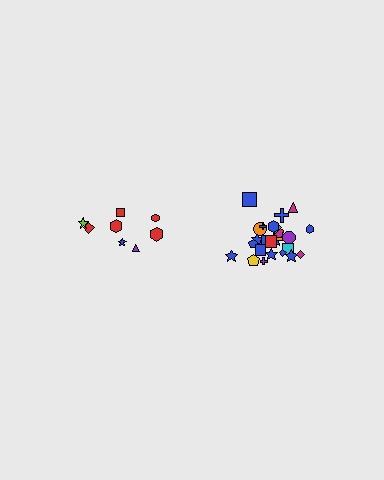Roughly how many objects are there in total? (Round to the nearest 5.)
Roughly 35 objects in total.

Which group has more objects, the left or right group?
The right group.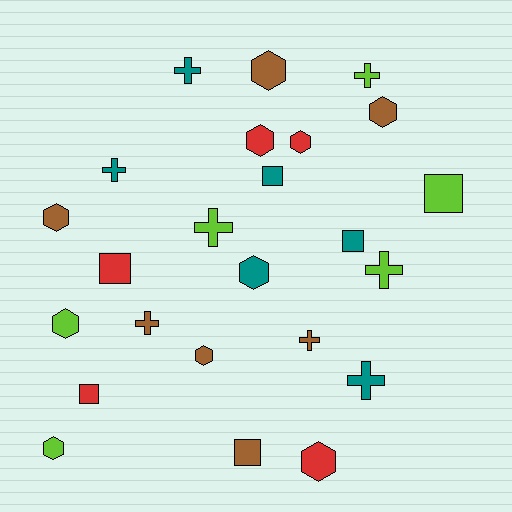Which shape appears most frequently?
Hexagon, with 10 objects.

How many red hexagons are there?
There are 3 red hexagons.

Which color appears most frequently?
Brown, with 7 objects.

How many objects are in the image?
There are 24 objects.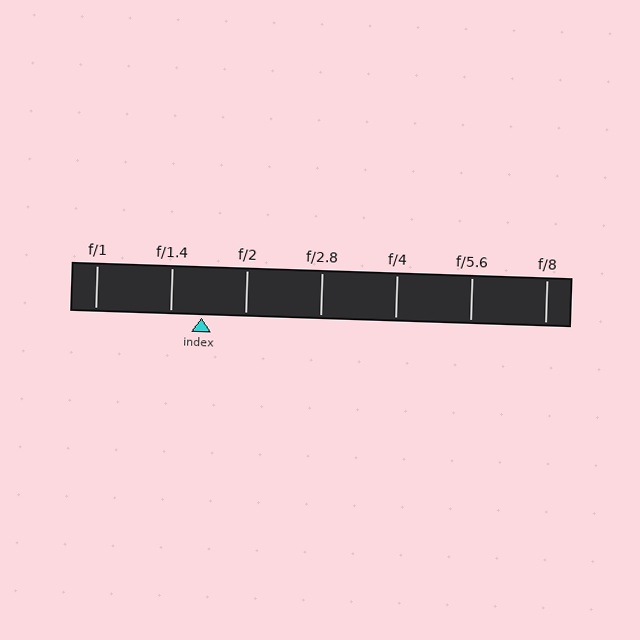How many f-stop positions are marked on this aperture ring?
There are 7 f-stop positions marked.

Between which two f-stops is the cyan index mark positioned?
The index mark is between f/1.4 and f/2.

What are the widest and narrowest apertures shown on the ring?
The widest aperture shown is f/1 and the narrowest is f/8.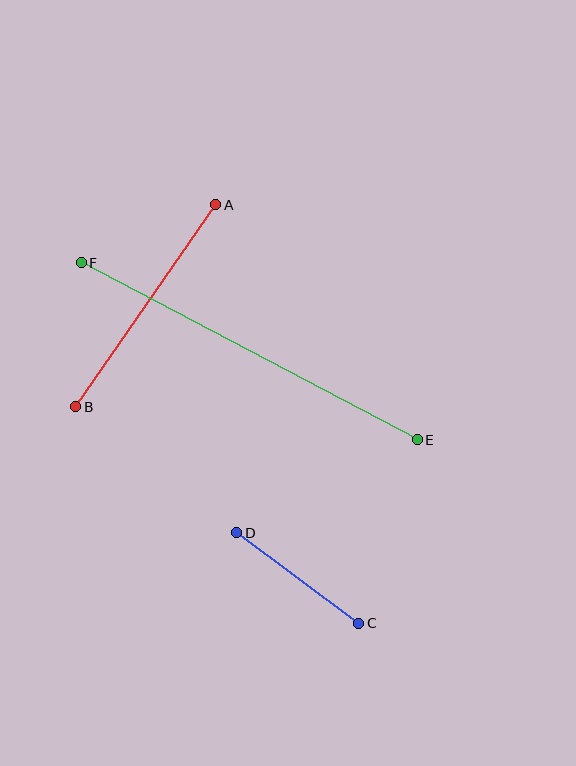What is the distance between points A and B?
The distance is approximately 246 pixels.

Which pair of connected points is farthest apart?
Points E and F are farthest apart.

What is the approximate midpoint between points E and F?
The midpoint is at approximately (249, 351) pixels.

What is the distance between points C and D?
The distance is approximately 152 pixels.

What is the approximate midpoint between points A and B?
The midpoint is at approximately (146, 306) pixels.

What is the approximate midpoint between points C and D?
The midpoint is at approximately (298, 578) pixels.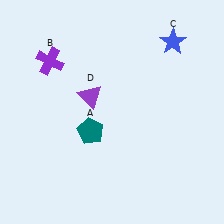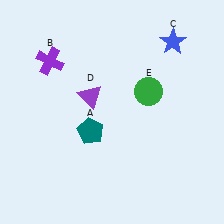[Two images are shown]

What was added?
A green circle (E) was added in Image 2.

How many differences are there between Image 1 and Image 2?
There is 1 difference between the two images.